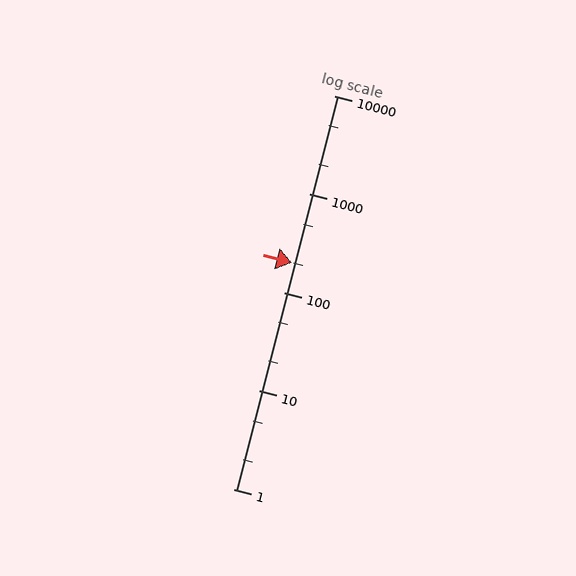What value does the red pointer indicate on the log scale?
The pointer indicates approximately 200.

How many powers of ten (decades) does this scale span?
The scale spans 4 decades, from 1 to 10000.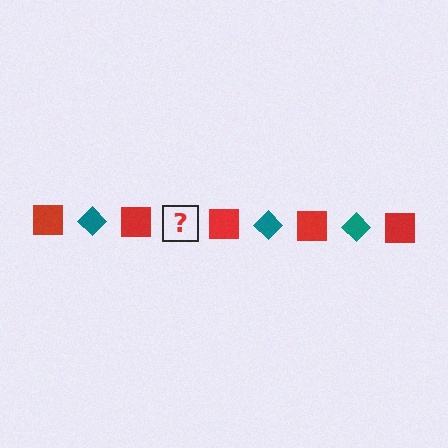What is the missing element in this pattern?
The missing element is a teal diamond.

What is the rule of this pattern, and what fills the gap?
The rule is that the pattern alternates between red square and teal diamond. The gap should be filled with a teal diamond.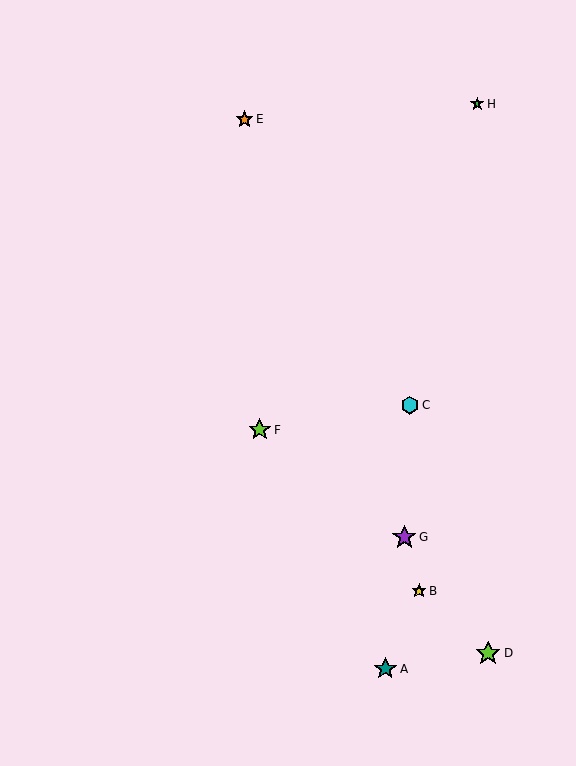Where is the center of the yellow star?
The center of the yellow star is at (419, 591).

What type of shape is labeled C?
Shape C is a cyan hexagon.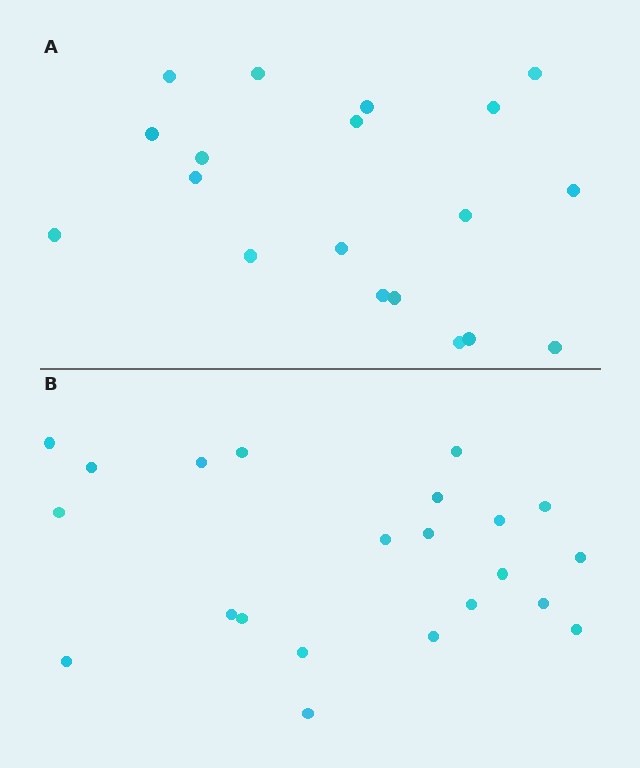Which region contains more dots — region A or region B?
Region B (the bottom region) has more dots.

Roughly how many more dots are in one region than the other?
Region B has just a few more — roughly 2 or 3 more dots than region A.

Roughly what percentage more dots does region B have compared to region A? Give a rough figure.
About 15% more.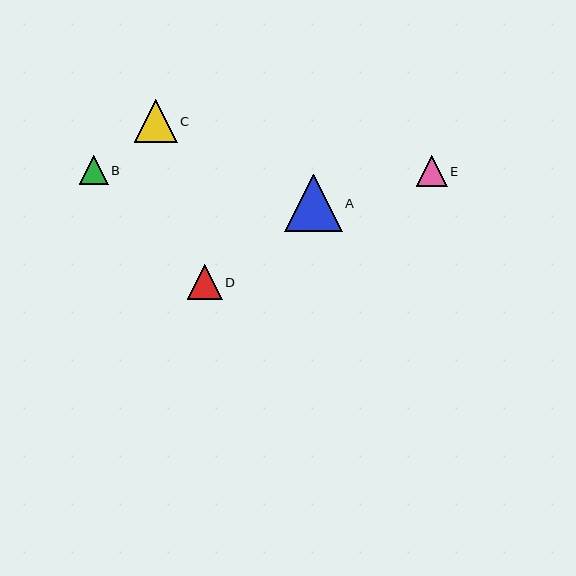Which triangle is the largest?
Triangle A is the largest with a size of approximately 58 pixels.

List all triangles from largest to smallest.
From largest to smallest: A, C, D, E, B.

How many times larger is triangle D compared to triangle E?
Triangle D is approximately 1.1 times the size of triangle E.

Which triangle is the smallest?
Triangle B is the smallest with a size of approximately 29 pixels.